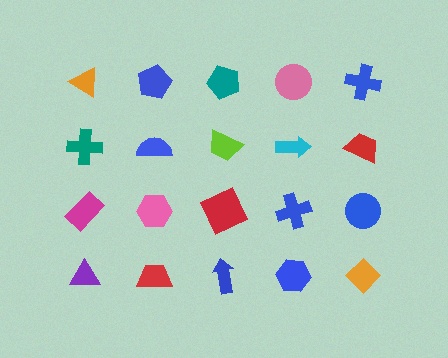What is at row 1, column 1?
An orange triangle.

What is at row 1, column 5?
A blue cross.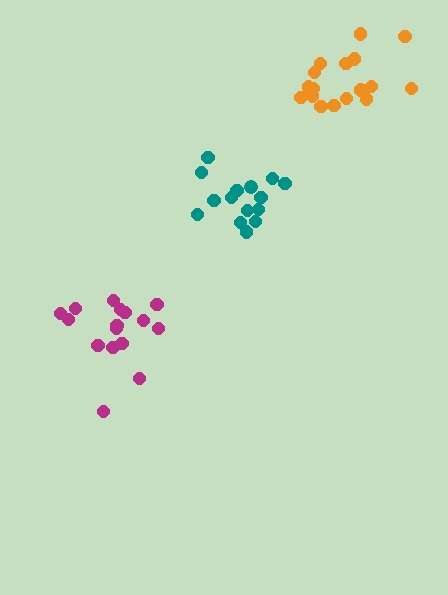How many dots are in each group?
Group 1: 19 dots, Group 2: 15 dots, Group 3: 16 dots (50 total).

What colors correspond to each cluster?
The clusters are colored: orange, teal, magenta.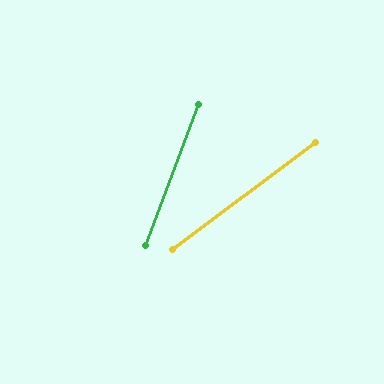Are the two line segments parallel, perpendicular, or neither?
Neither parallel nor perpendicular — they differ by about 33°.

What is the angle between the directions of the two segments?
Approximately 33 degrees.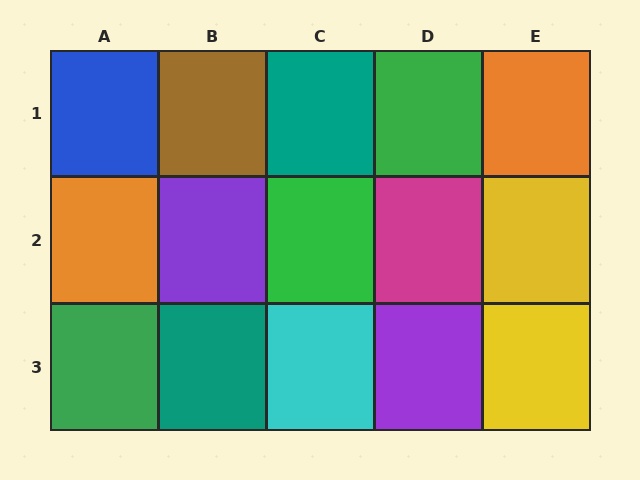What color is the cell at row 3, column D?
Purple.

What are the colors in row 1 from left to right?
Blue, brown, teal, green, orange.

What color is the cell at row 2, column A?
Orange.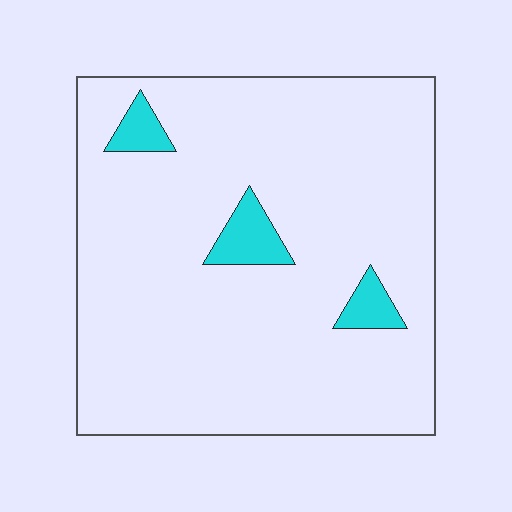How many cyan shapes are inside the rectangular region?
3.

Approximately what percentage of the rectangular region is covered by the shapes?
Approximately 5%.